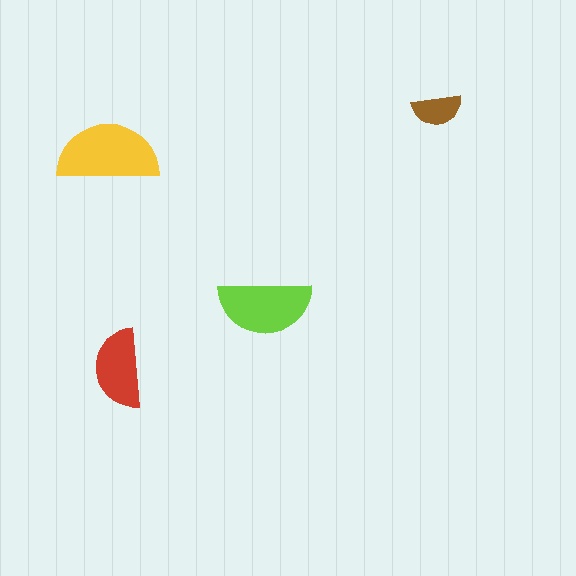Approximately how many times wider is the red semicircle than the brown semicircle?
About 1.5 times wider.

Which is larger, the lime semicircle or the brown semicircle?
The lime one.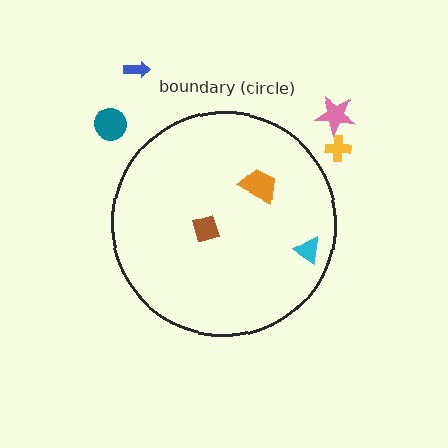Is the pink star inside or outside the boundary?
Outside.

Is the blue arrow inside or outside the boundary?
Outside.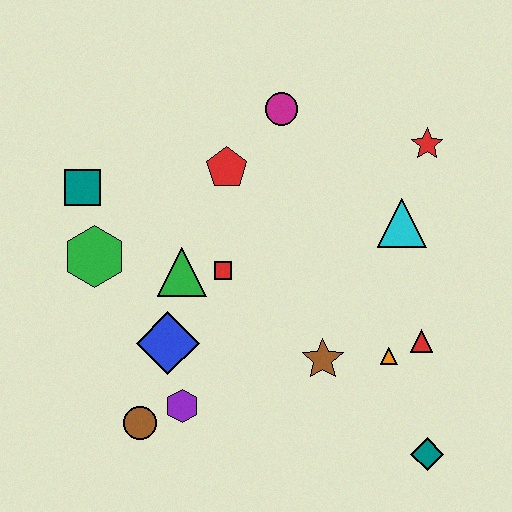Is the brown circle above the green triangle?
No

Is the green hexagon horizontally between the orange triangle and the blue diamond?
No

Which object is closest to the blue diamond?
The purple hexagon is closest to the blue diamond.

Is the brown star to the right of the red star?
No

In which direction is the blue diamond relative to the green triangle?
The blue diamond is below the green triangle.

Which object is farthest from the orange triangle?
The teal square is farthest from the orange triangle.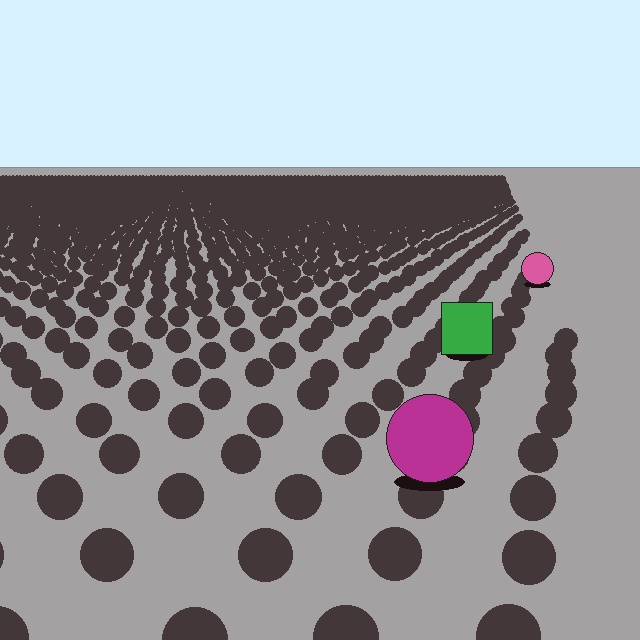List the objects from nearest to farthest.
From nearest to farthest: the magenta circle, the green square, the pink circle.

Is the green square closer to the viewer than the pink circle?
Yes. The green square is closer — you can tell from the texture gradient: the ground texture is coarser near it.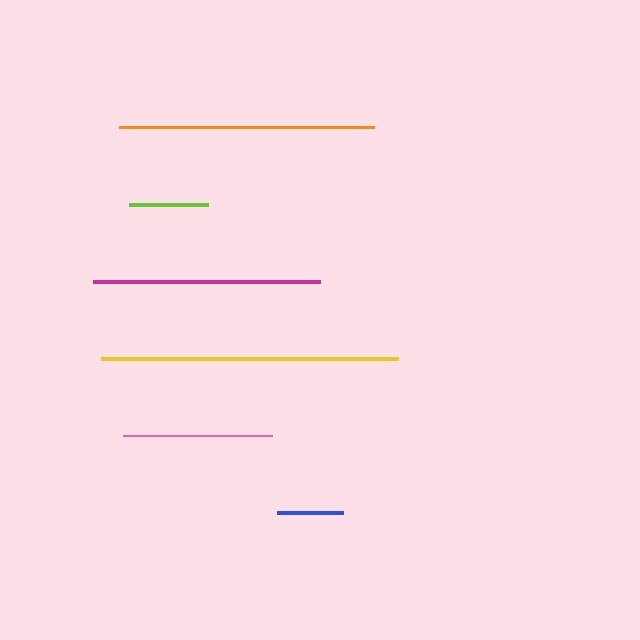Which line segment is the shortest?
The blue line is the shortest at approximately 66 pixels.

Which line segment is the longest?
The yellow line is the longest at approximately 297 pixels.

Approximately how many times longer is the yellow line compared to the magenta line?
The yellow line is approximately 1.3 times the length of the magenta line.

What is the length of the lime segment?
The lime segment is approximately 79 pixels long.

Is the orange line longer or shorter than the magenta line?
The orange line is longer than the magenta line.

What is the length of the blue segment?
The blue segment is approximately 66 pixels long.